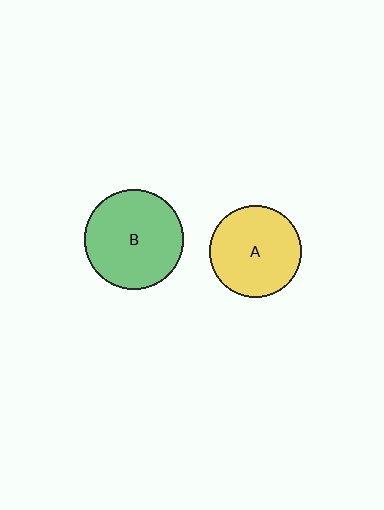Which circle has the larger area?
Circle B (green).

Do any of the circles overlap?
No, none of the circles overlap.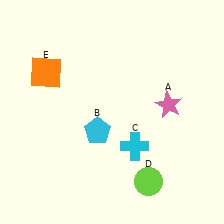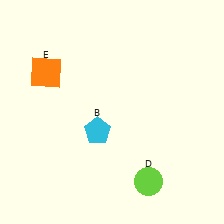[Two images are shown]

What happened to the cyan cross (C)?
The cyan cross (C) was removed in Image 2. It was in the bottom-right area of Image 1.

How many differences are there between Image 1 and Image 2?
There are 2 differences between the two images.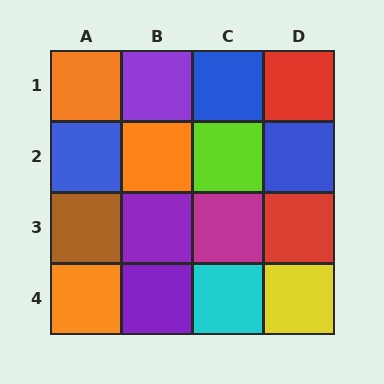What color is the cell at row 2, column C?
Lime.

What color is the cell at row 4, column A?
Orange.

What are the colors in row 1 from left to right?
Orange, purple, blue, red.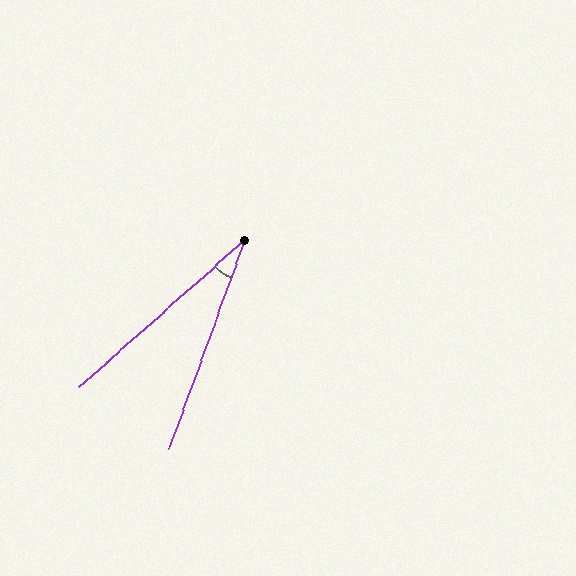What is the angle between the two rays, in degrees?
Approximately 29 degrees.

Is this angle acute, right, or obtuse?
It is acute.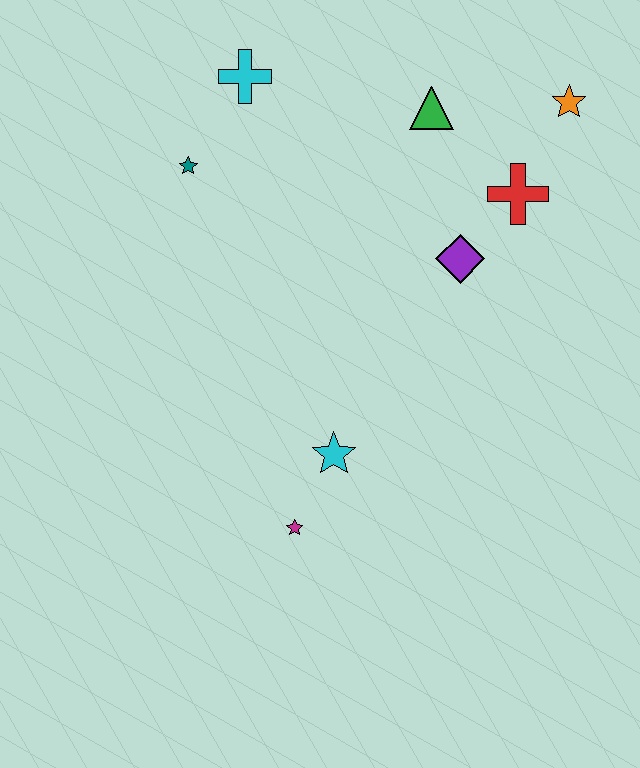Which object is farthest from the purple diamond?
The magenta star is farthest from the purple diamond.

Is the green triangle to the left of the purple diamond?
Yes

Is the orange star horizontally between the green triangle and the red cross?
No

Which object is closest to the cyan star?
The magenta star is closest to the cyan star.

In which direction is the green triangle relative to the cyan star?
The green triangle is above the cyan star.